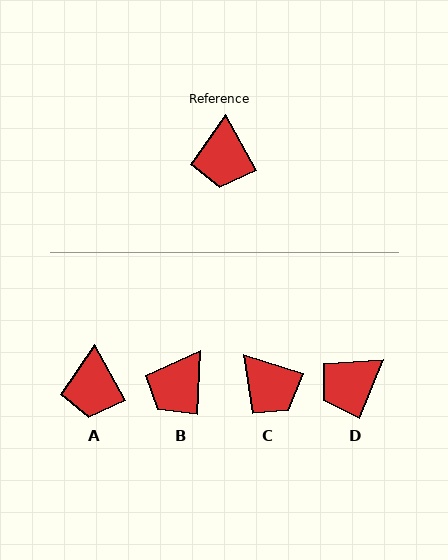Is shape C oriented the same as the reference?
No, it is off by about 43 degrees.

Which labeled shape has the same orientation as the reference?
A.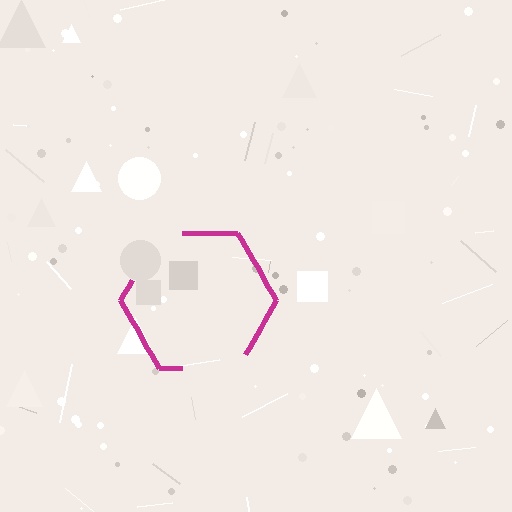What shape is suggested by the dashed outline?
The dashed outline suggests a hexagon.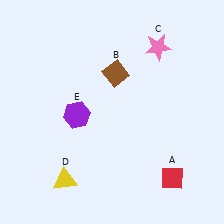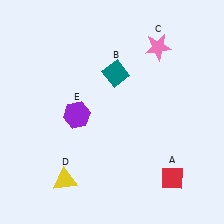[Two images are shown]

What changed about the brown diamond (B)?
In Image 1, B is brown. In Image 2, it changed to teal.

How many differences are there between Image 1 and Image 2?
There is 1 difference between the two images.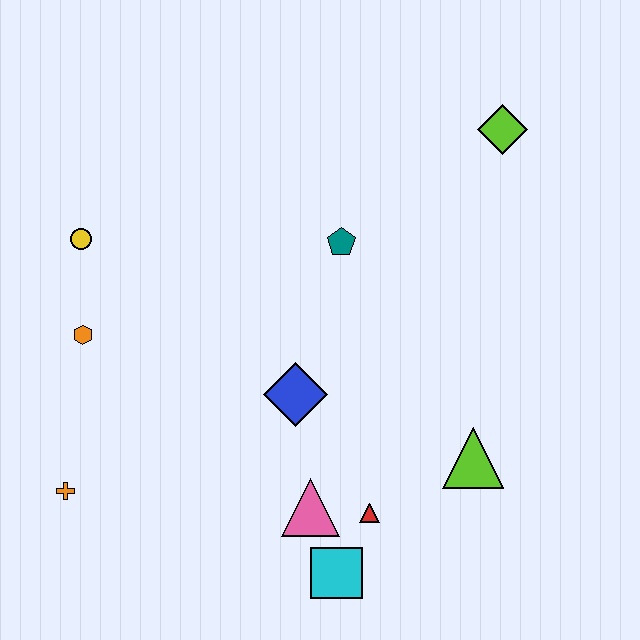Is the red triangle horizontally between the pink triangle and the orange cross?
No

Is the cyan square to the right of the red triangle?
No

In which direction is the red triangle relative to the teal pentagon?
The red triangle is below the teal pentagon.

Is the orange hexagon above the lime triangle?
Yes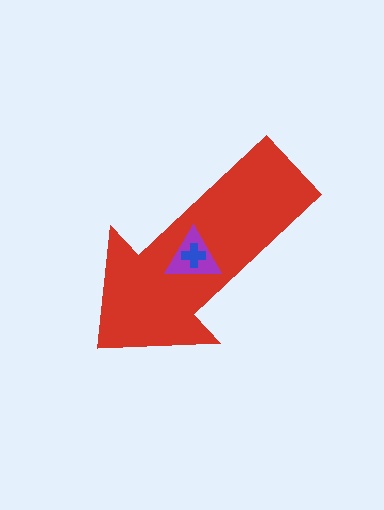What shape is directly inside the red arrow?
The purple triangle.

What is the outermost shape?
The red arrow.